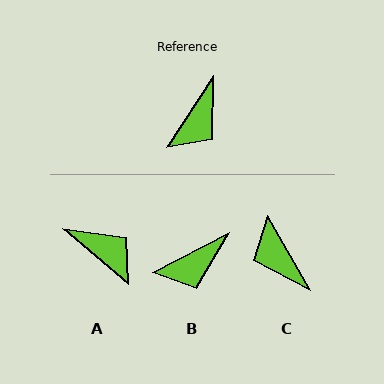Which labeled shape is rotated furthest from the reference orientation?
C, about 117 degrees away.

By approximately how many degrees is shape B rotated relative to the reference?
Approximately 30 degrees clockwise.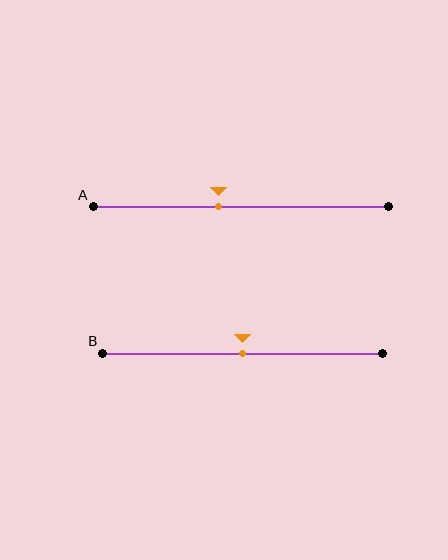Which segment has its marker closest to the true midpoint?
Segment B has its marker closest to the true midpoint.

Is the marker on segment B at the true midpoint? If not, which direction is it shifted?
Yes, the marker on segment B is at the true midpoint.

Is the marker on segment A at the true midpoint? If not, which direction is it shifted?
No, the marker on segment A is shifted to the left by about 7% of the segment length.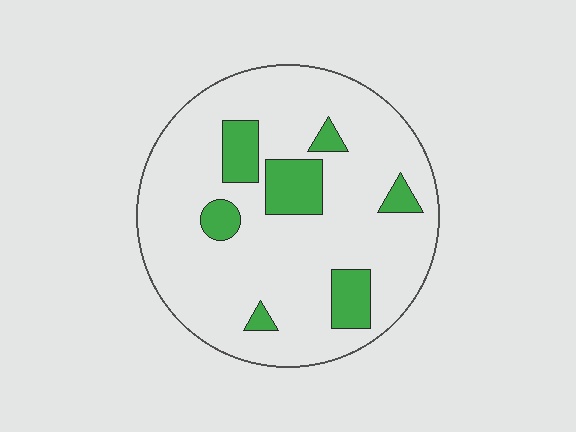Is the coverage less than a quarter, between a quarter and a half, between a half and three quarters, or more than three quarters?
Less than a quarter.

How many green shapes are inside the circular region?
7.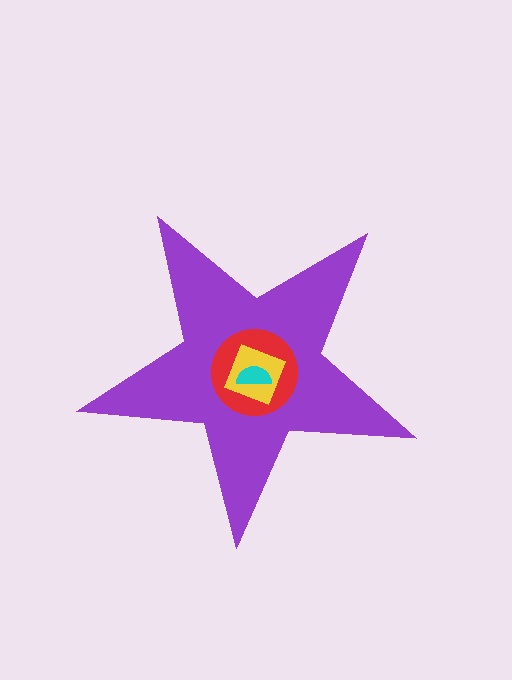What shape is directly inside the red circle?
The yellow square.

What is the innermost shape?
The cyan semicircle.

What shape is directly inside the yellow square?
The cyan semicircle.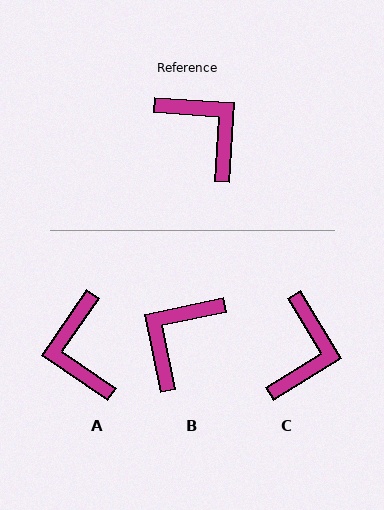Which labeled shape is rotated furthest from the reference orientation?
A, about 150 degrees away.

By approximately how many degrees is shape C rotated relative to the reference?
Approximately 55 degrees clockwise.